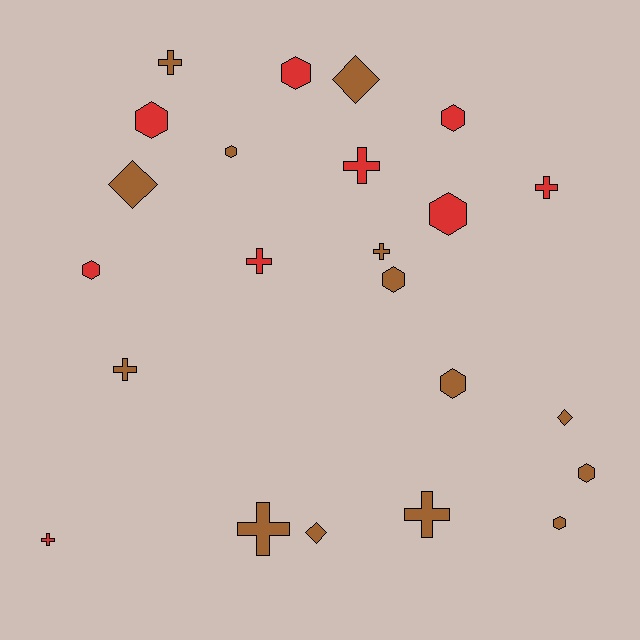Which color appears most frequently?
Brown, with 14 objects.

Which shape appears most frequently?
Hexagon, with 10 objects.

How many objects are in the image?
There are 23 objects.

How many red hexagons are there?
There are 5 red hexagons.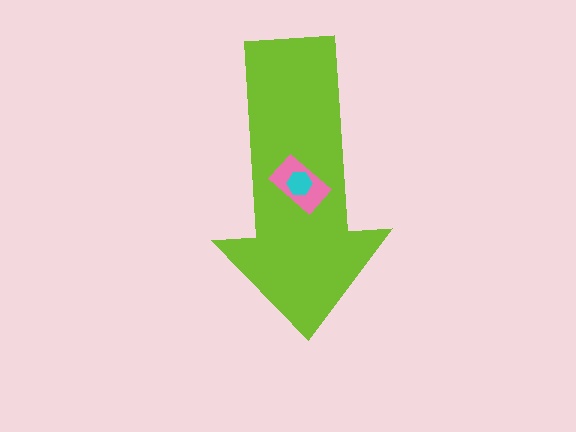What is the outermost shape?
The lime arrow.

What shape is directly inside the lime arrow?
The pink rectangle.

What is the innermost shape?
The cyan hexagon.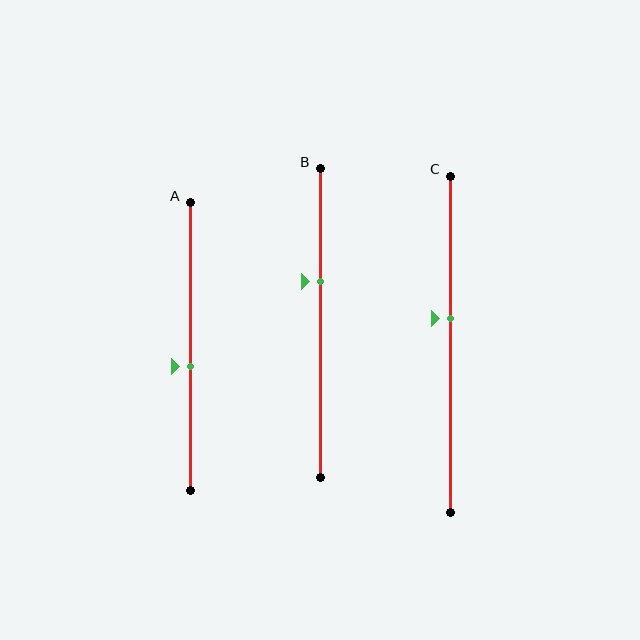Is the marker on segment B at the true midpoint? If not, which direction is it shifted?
No, the marker on segment B is shifted upward by about 14% of the segment length.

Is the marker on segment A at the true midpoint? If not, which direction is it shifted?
No, the marker on segment A is shifted downward by about 7% of the segment length.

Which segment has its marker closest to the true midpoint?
Segment A has its marker closest to the true midpoint.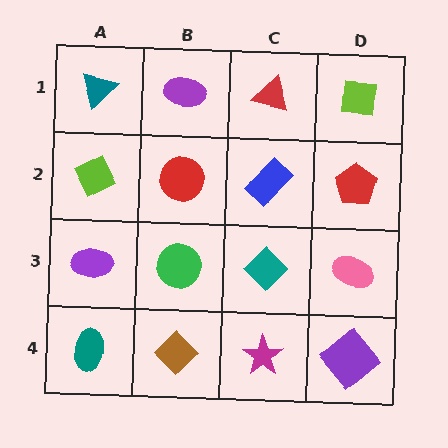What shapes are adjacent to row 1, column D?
A red pentagon (row 2, column D), a red triangle (row 1, column C).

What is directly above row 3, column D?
A red pentagon.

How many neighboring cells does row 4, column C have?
3.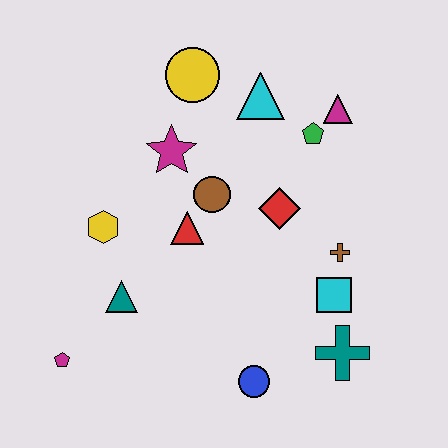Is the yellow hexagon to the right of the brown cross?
No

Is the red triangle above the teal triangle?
Yes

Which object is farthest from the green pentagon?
The magenta pentagon is farthest from the green pentagon.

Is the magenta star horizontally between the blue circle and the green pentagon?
No